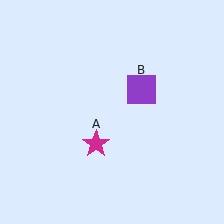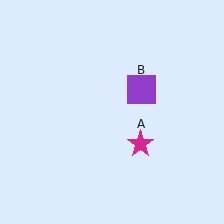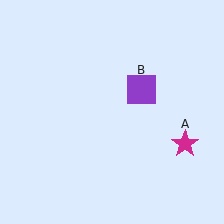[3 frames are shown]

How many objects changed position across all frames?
1 object changed position: magenta star (object A).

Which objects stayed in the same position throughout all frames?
Purple square (object B) remained stationary.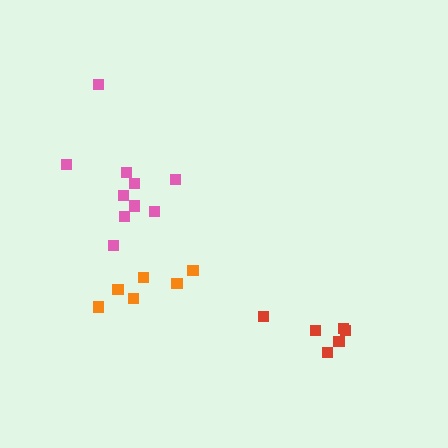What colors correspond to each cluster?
The clusters are colored: pink, orange, red.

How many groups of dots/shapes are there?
There are 3 groups.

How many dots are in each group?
Group 1: 10 dots, Group 2: 6 dots, Group 3: 6 dots (22 total).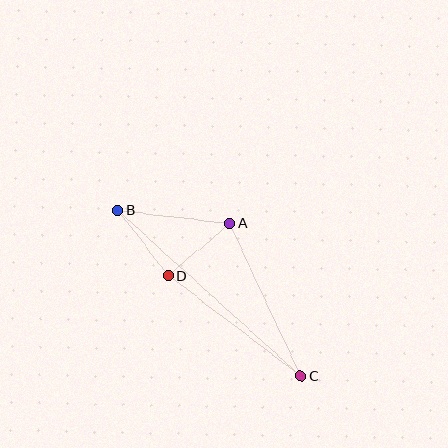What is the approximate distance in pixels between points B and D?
The distance between B and D is approximately 82 pixels.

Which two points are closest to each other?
Points A and D are closest to each other.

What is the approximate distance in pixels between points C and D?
The distance between C and D is approximately 166 pixels.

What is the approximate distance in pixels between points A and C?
The distance between A and C is approximately 168 pixels.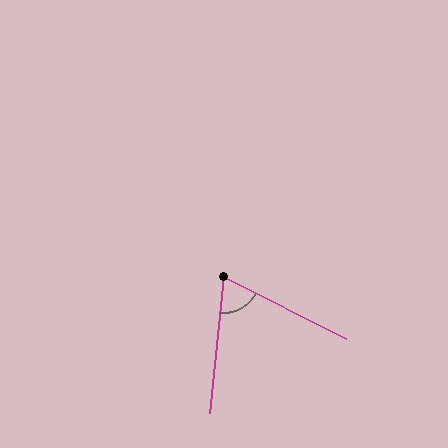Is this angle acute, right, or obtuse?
It is acute.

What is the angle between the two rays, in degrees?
Approximately 69 degrees.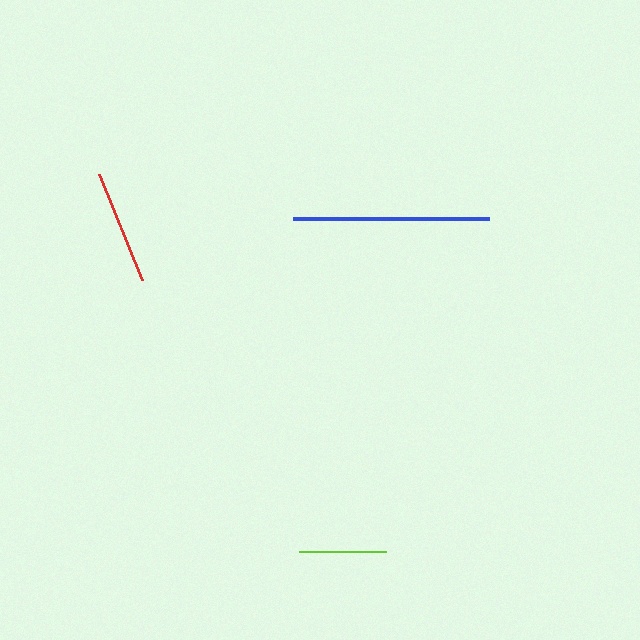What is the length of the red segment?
The red segment is approximately 114 pixels long.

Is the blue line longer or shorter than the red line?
The blue line is longer than the red line.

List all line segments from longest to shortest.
From longest to shortest: blue, red, lime.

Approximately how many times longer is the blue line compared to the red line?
The blue line is approximately 1.7 times the length of the red line.